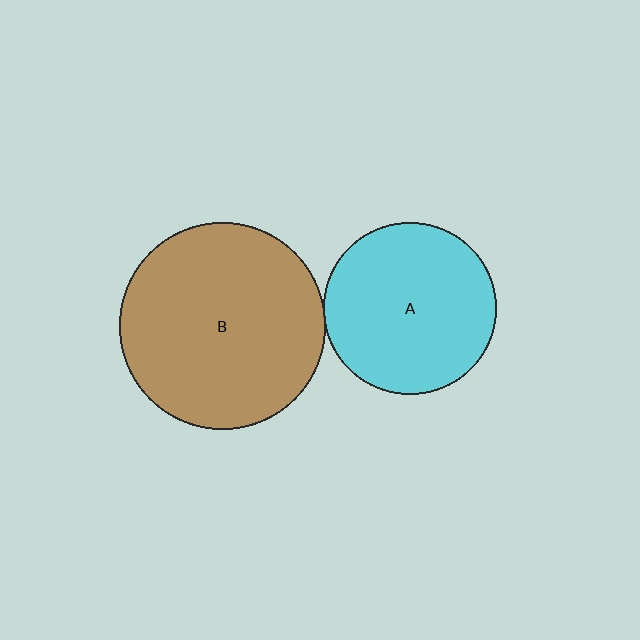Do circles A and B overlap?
Yes.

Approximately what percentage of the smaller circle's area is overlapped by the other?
Approximately 5%.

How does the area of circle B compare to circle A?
Approximately 1.4 times.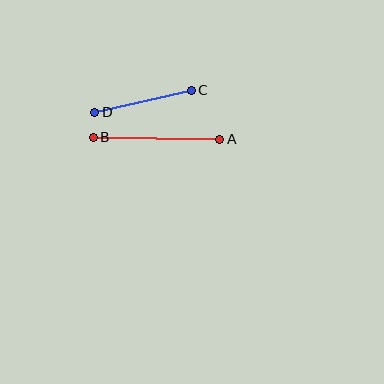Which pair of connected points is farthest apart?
Points A and B are farthest apart.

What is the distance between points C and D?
The distance is approximately 99 pixels.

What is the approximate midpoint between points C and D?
The midpoint is at approximately (143, 101) pixels.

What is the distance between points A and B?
The distance is approximately 126 pixels.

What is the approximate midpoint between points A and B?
The midpoint is at approximately (156, 138) pixels.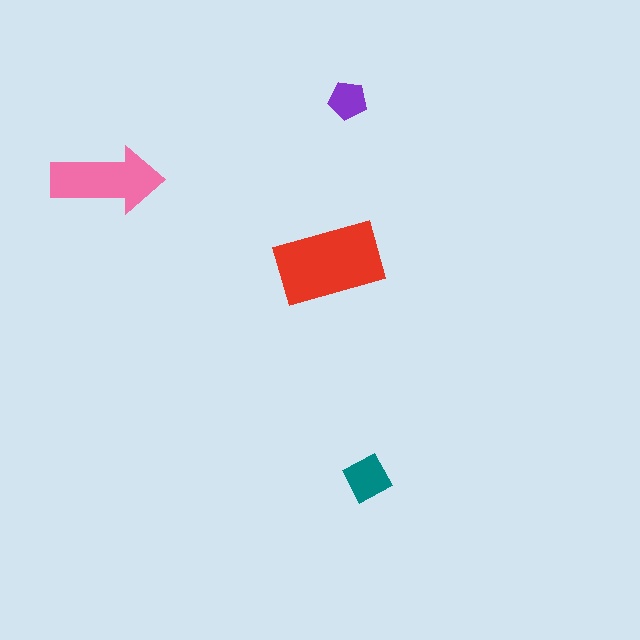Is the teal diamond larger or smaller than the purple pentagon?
Larger.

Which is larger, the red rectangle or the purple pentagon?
The red rectangle.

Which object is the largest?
The red rectangle.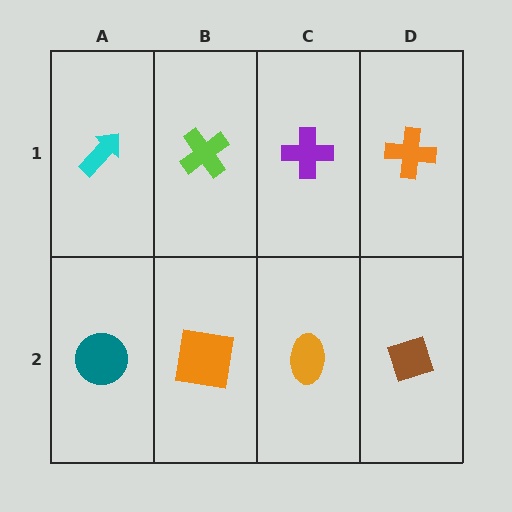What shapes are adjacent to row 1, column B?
An orange square (row 2, column B), a cyan arrow (row 1, column A), a purple cross (row 1, column C).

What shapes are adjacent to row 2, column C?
A purple cross (row 1, column C), an orange square (row 2, column B), a brown diamond (row 2, column D).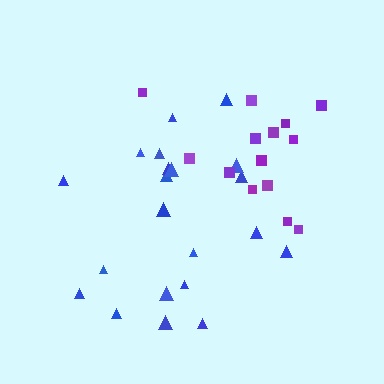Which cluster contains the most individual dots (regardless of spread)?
Blue (21).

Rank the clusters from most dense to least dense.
purple, blue.